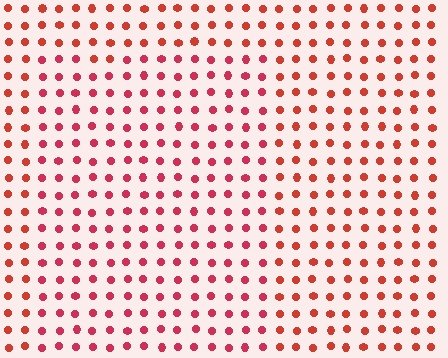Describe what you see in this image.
The image is filled with small red elements in a uniform arrangement. A rectangle-shaped region is visible where the elements are tinted to a slightly different hue, forming a subtle color boundary.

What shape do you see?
I see a rectangle.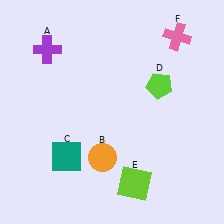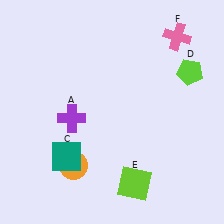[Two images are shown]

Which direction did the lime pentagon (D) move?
The lime pentagon (D) moved right.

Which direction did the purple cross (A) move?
The purple cross (A) moved down.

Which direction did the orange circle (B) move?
The orange circle (B) moved left.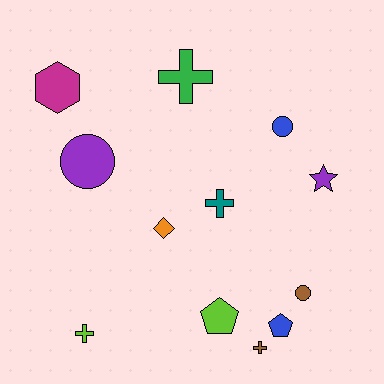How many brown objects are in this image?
There are 2 brown objects.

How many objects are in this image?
There are 12 objects.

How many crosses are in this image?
There are 4 crosses.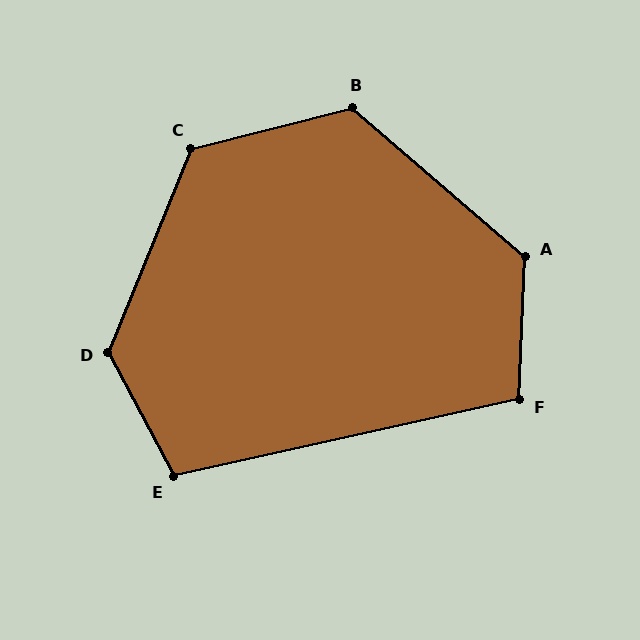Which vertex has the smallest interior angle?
F, at approximately 105 degrees.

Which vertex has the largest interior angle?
D, at approximately 130 degrees.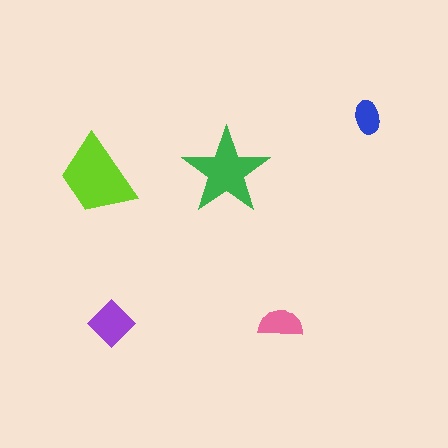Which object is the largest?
The lime trapezoid.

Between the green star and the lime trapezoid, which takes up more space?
The lime trapezoid.